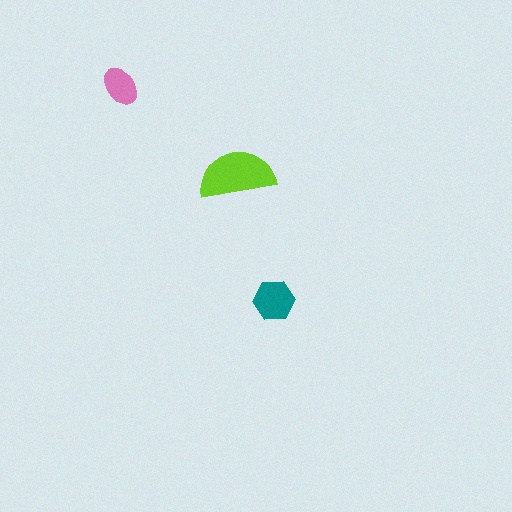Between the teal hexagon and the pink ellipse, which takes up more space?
The teal hexagon.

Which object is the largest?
The lime semicircle.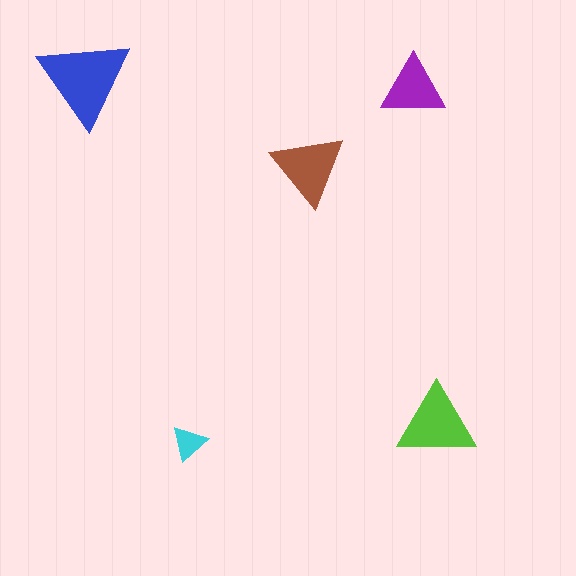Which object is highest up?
The blue triangle is topmost.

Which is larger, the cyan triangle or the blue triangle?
The blue one.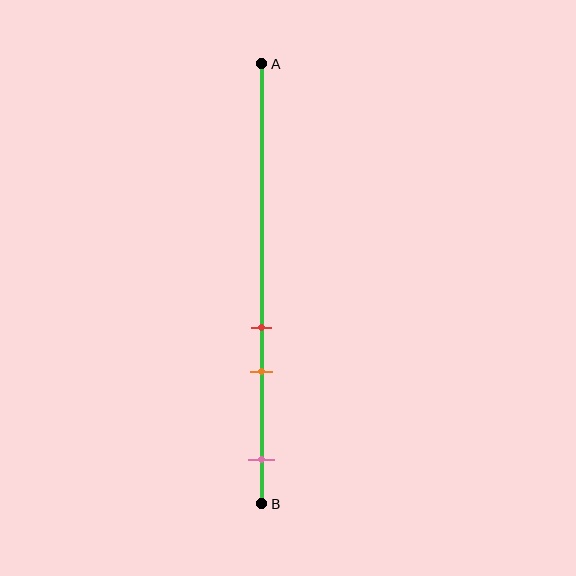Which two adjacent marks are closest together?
The red and orange marks are the closest adjacent pair.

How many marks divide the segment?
There are 3 marks dividing the segment.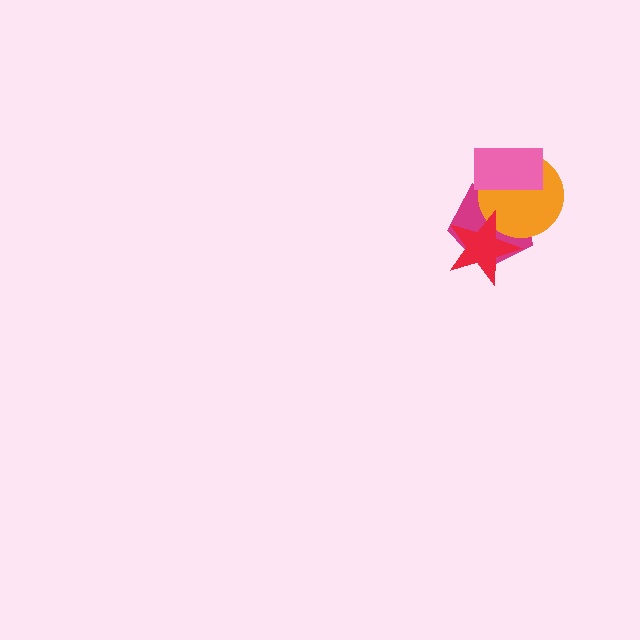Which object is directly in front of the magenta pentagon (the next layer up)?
The orange circle is directly in front of the magenta pentagon.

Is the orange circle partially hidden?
Yes, it is partially covered by another shape.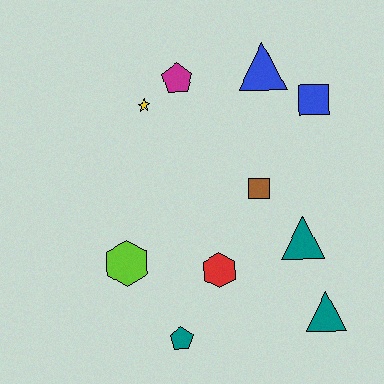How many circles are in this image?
There are no circles.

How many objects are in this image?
There are 10 objects.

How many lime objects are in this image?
There is 1 lime object.